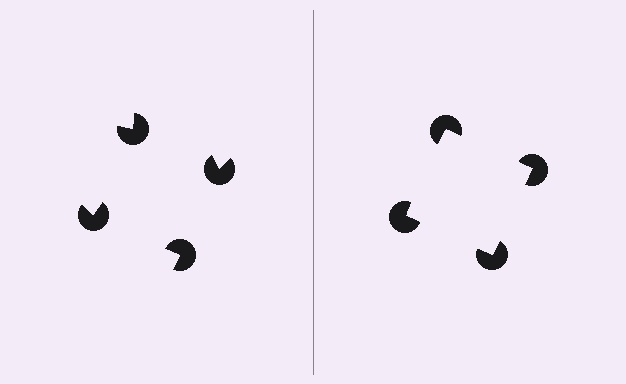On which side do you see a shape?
An illusory square appears on the right side. On the left side the wedge cuts are rotated, so no coherent shape forms.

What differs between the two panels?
The pac-man discs are positioned identically on both sides; only the wedge orientations differ. On the right they align to a square; on the left they are misaligned.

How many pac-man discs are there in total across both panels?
8 — 4 on each side.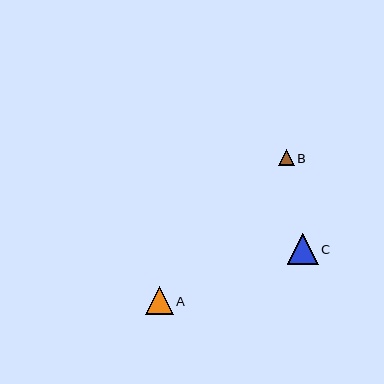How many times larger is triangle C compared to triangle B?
Triangle C is approximately 1.9 times the size of triangle B.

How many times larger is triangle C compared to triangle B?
Triangle C is approximately 1.9 times the size of triangle B.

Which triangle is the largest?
Triangle C is the largest with a size of approximately 31 pixels.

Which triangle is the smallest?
Triangle B is the smallest with a size of approximately 16 pixels.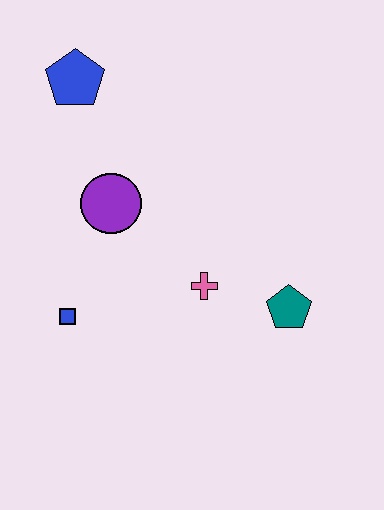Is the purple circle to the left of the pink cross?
Yes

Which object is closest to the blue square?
The purple circle is closest to the blue square.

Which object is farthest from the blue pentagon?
The teal pentagon is farthest from the blue pentagon.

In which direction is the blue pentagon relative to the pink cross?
The blue pentagon is above the pink cross.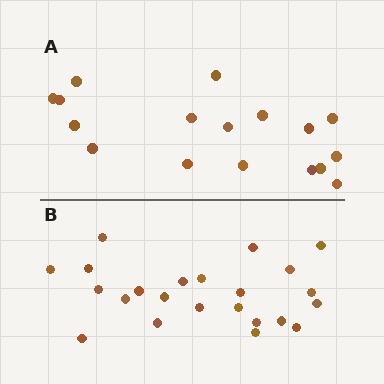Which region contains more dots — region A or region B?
Region B (the bottom region) has more dots.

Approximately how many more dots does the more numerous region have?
Region B has about 6 more dots than region A.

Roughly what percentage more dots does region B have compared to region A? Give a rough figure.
About 35% more.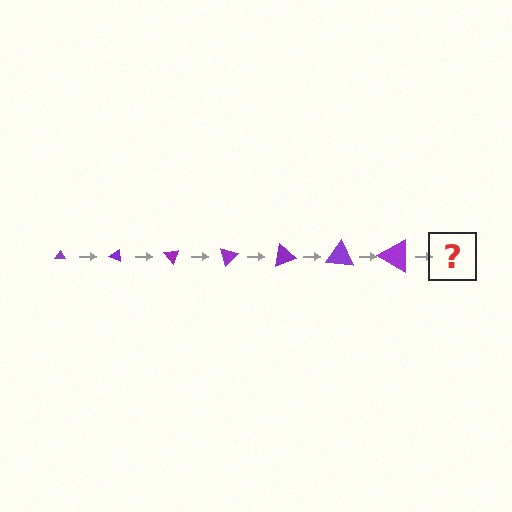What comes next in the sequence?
The next element should be a triangle, larger than the previous one and rotated 175 degrees from the start.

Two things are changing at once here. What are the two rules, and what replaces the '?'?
The two rules are that the triangle grows larger each step and it rotates 25 degrees each step. The '?' should be a triangle, larger than the previous one and rotated 175 degrees from the start.